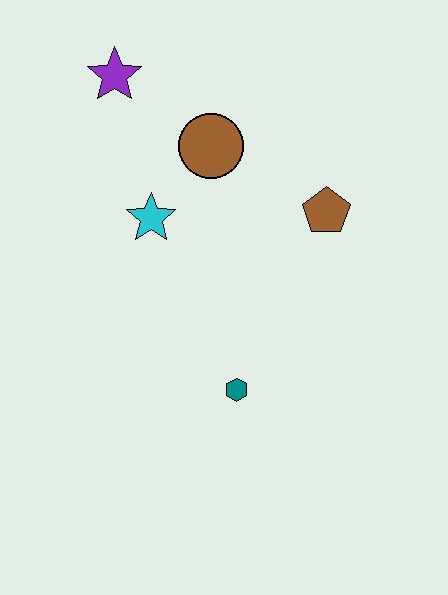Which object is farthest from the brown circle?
The teal hexagon is farthest from the brown circle.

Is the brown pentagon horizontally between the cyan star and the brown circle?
No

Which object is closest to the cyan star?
The brown circle is closest to the cyan star.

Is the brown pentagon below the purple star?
Yes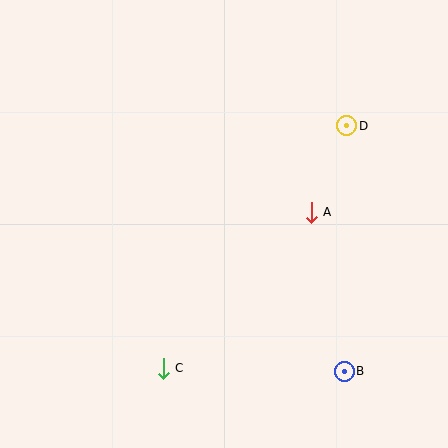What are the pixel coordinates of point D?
Point D is at (347, 126).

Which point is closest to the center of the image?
Point A at (311, 212) is closest to the center.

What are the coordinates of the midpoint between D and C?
The midpoint between D and C is at (255, 247).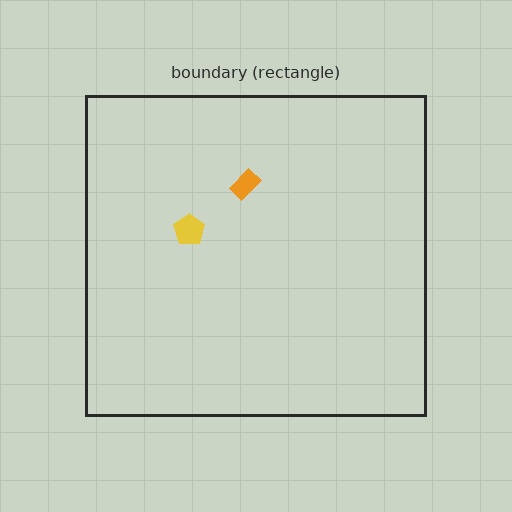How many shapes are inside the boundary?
2 inside, 0 outside.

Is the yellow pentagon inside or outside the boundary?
Inside.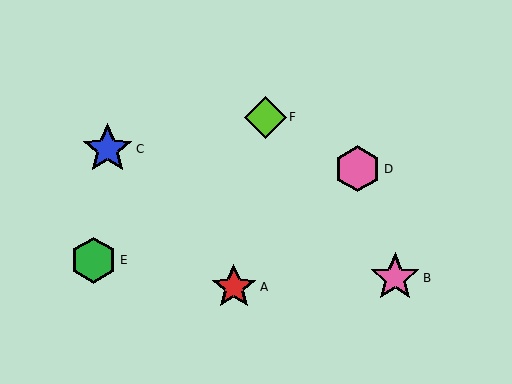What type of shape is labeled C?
Shape C is a blue star.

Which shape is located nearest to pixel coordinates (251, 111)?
The lime diamond (labeled F) at (265, 117) is nearest to that location.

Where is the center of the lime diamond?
The center of the lime diamond is at (265, 117).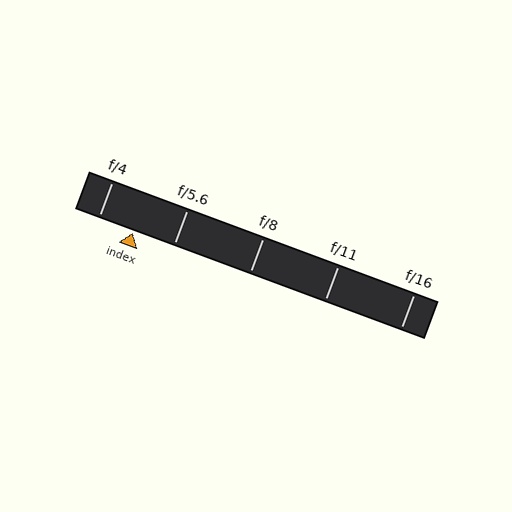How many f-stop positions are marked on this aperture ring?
There are 5 f-stop positions marked.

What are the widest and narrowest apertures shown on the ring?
The widest aperture shown is f/4 and the narrowest is f/16.